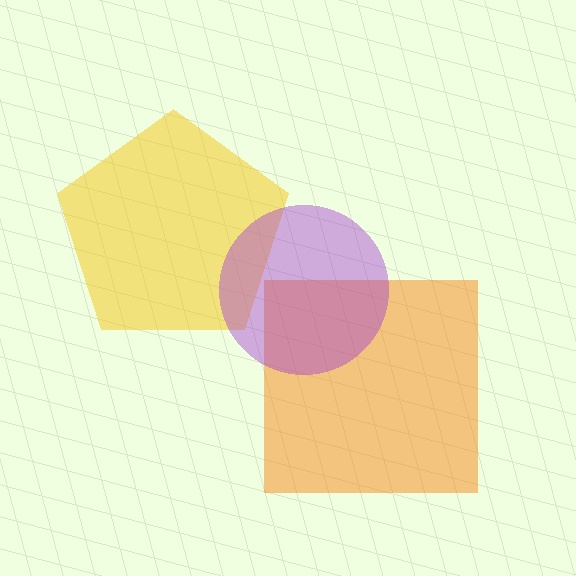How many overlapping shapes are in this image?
There are 3 overlapping shapes in the image.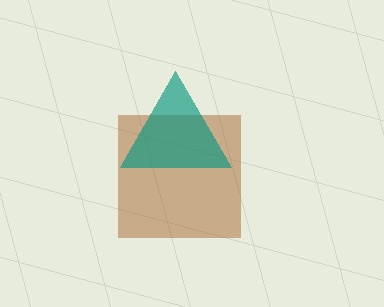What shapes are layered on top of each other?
The layered shapes are: a brown square, a teal triangle.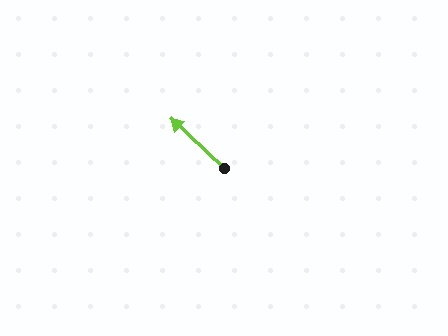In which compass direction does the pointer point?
Northwest.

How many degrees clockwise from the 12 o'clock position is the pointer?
Approximately 313 degrees.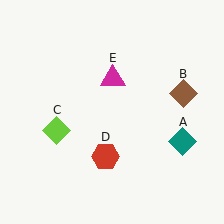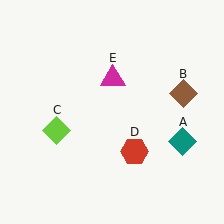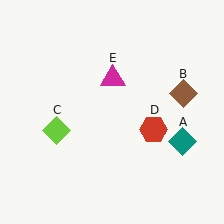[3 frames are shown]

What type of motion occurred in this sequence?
The red hexagon (object D) rotated counterclockwise around the center of the scene.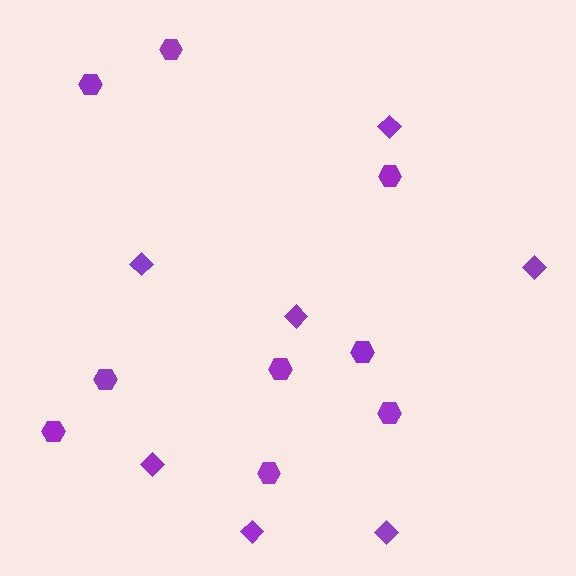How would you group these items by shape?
There are 2 groups: one group of hexagons (9) and one group of diamonds (7).